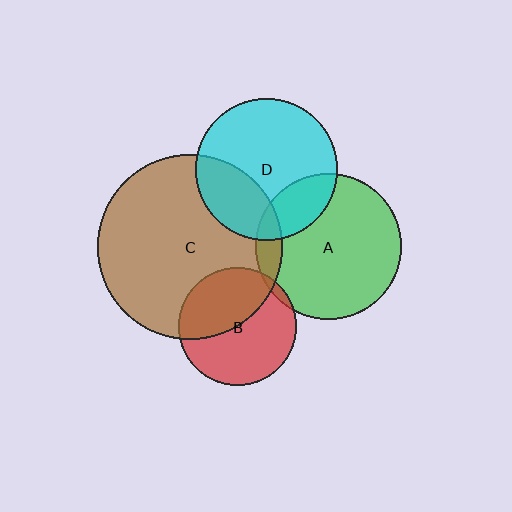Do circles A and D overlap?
Yes.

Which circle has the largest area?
Circle C (brown).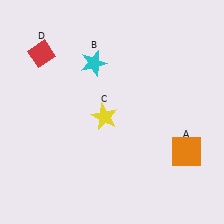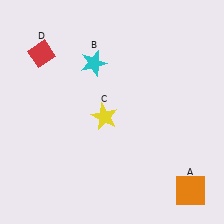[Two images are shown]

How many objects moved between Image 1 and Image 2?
1 object moved between the two images.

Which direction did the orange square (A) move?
The orange square (A) moved down.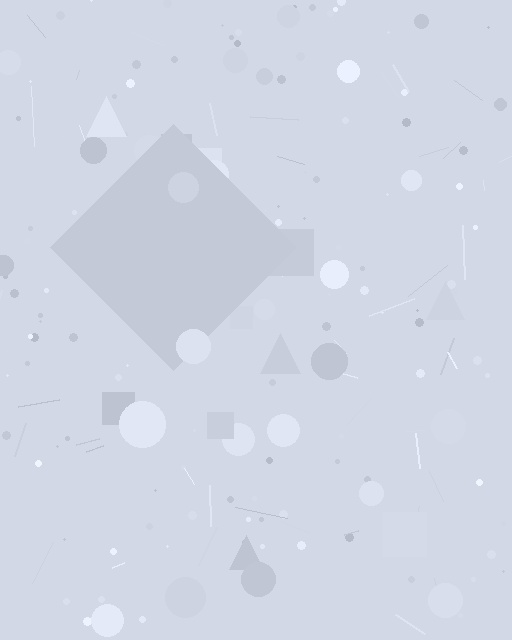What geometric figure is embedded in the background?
A diamond is embedded in the background.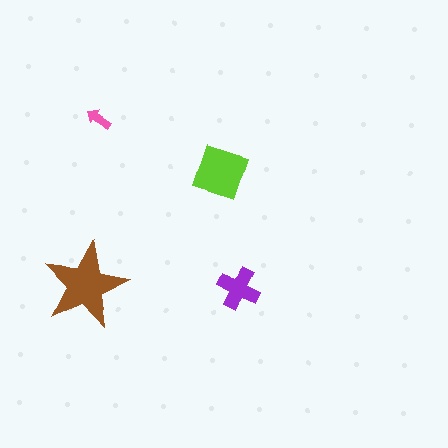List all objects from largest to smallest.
The brown star, the lime diamond, the purple cross, the pink arrow.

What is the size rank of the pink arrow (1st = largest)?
4th.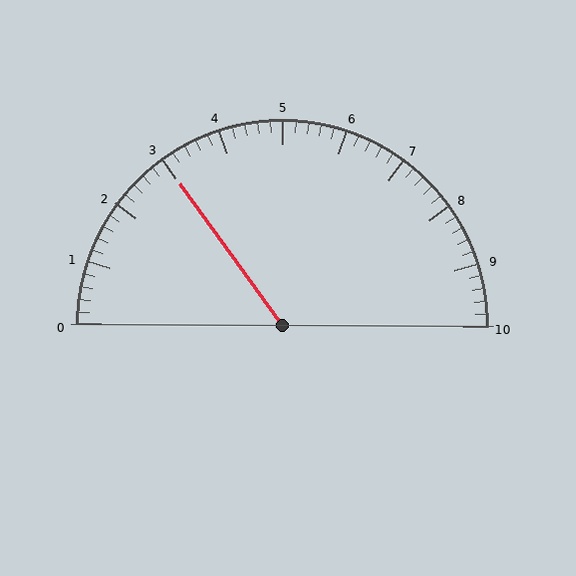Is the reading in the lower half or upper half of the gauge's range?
The reading is in the lower half of the range (0 to 10).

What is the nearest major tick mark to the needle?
The nearest major tick mark is 3.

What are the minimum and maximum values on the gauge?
The gauge ranges from 0 to 10.